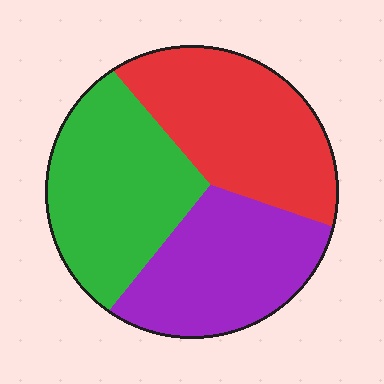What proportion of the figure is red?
Red takes up between a third and a half of the figure.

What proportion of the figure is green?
Green covers around 35% of the figure.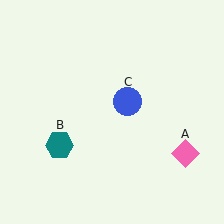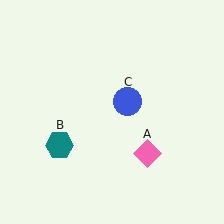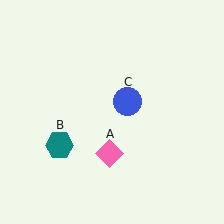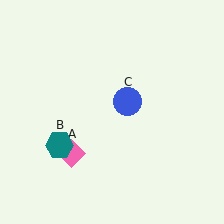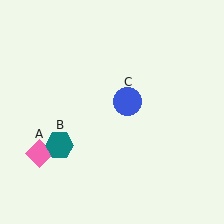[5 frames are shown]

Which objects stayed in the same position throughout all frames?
Teal hexagon (object B) and blue circle (object C) remained stationary.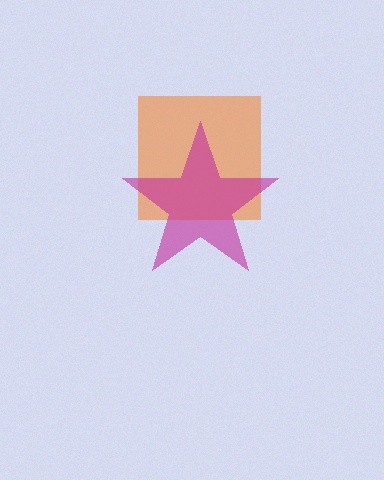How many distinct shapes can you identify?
There are 2 distinct shapes: an orange square, a magenta star.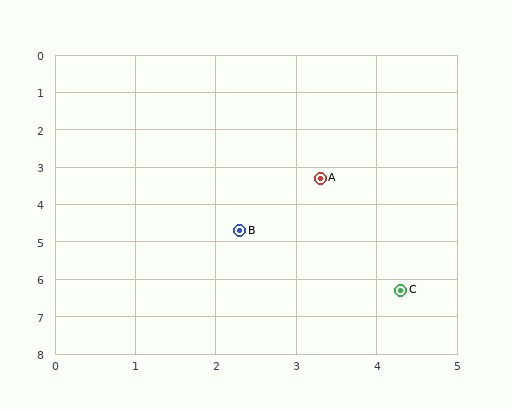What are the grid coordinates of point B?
Point B is at approximately (2.3, 4.7).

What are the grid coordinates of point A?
Point A is at approximately (3.3, 3.3).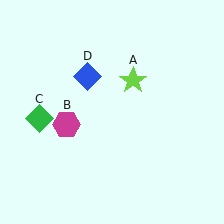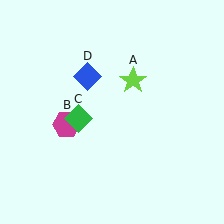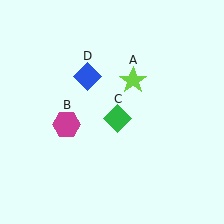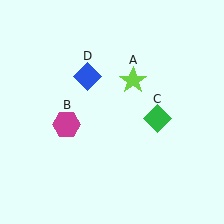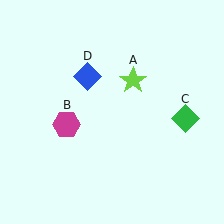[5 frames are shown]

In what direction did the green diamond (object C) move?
The green diamond (object C) moved right.